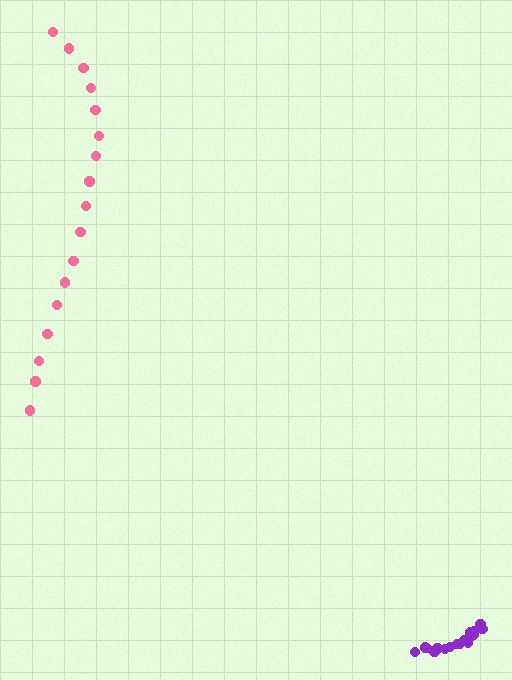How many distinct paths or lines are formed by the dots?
There are 2 distinct paths.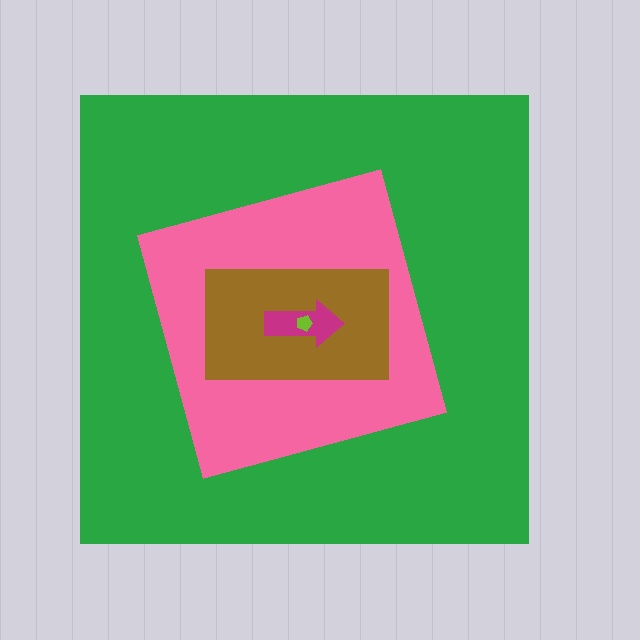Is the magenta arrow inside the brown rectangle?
Yes.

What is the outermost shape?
The green square.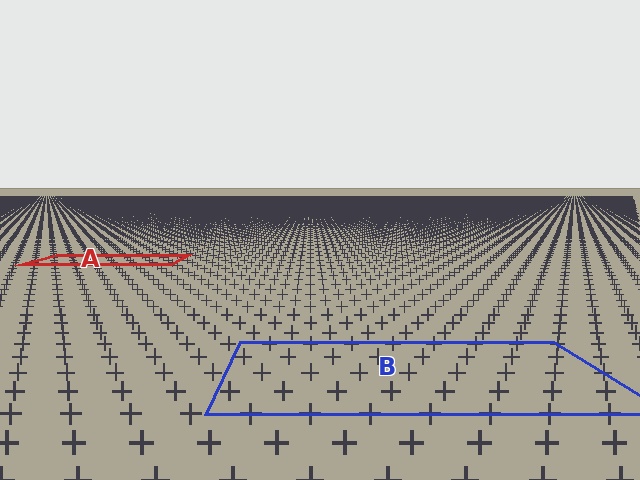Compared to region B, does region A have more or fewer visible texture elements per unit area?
Region A has more texture elements per unit area — they are packed more densely because it is farther away.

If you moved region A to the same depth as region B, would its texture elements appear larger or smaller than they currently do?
They would appear larger. At a closer depth, the same texture elements are projected at a bigger on-screen size.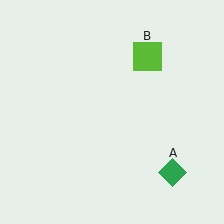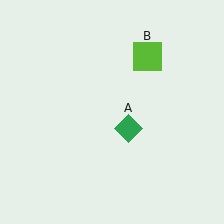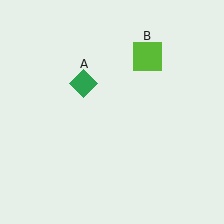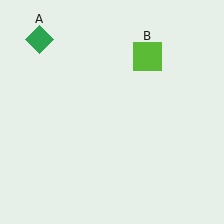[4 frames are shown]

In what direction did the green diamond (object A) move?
The green diamond (object A) moved up and to the left.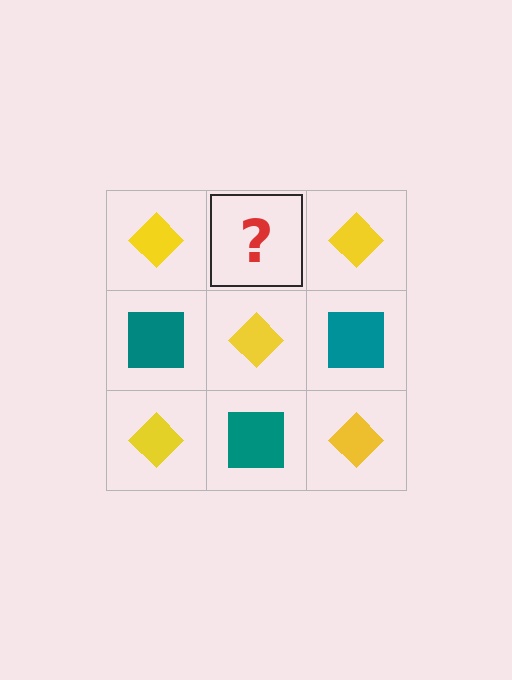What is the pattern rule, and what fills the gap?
The rule is that it alternates yellow diamond and teal square in a checkerboard pattern. The gap should be filled with a teal square.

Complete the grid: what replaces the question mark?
The question mark should be replaced with a teal square.